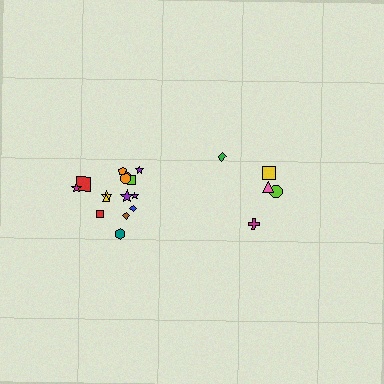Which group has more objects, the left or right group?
The left group.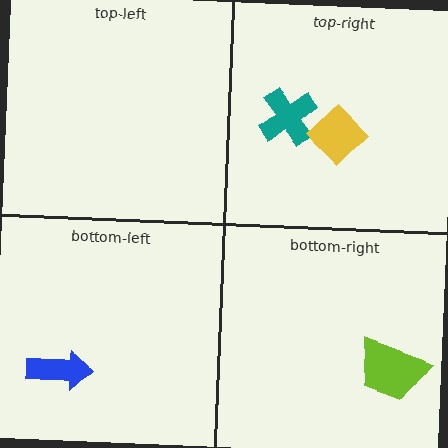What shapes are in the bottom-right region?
The lime trapezoid.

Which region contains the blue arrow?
The bottom-left region.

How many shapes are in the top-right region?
2.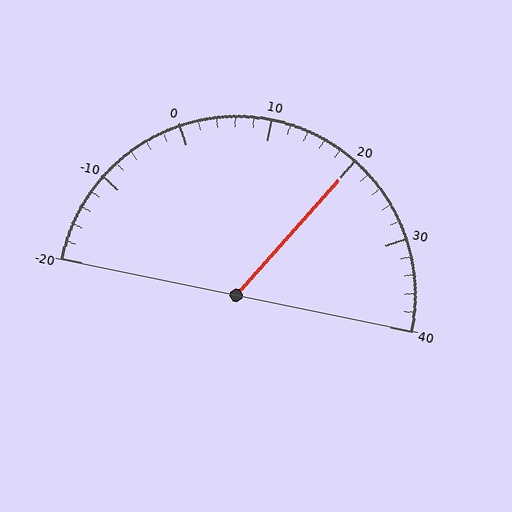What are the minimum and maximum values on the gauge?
The gauge ranges from -20 to 40.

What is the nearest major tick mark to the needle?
The nearest major tick mark is 20.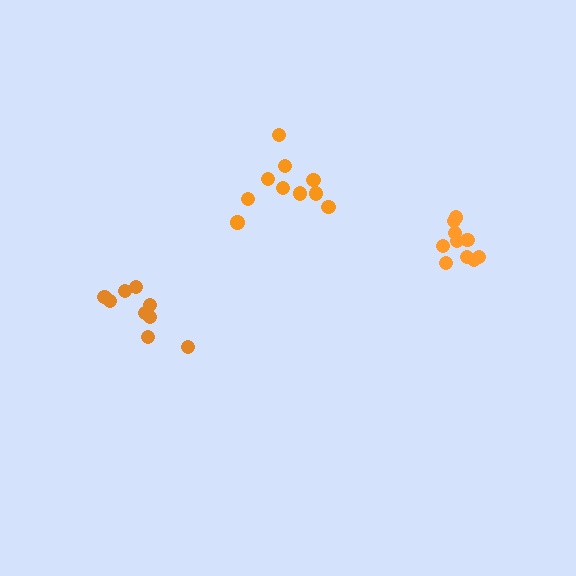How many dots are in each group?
Group 1: 10 dots, Group 2: 10 dots, Group 3: 9 dots (29 total).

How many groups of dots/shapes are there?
There are 3 groups.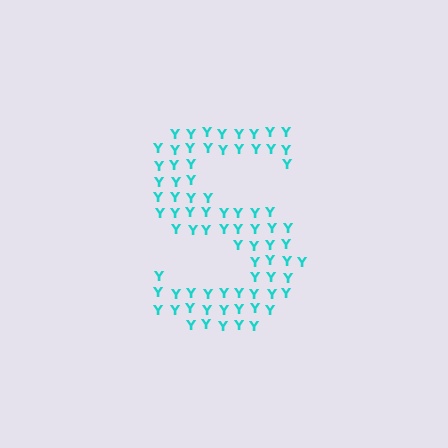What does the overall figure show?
The overall figure shows the letter S.